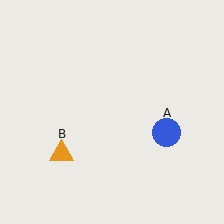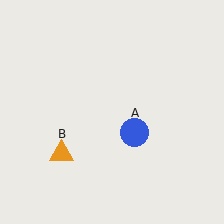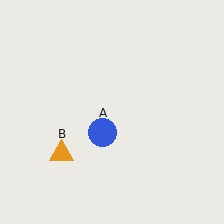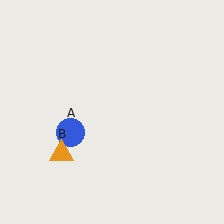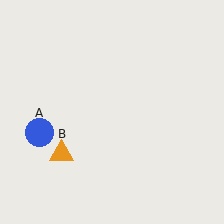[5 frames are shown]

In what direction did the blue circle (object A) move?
The blue circle (object A) moved left.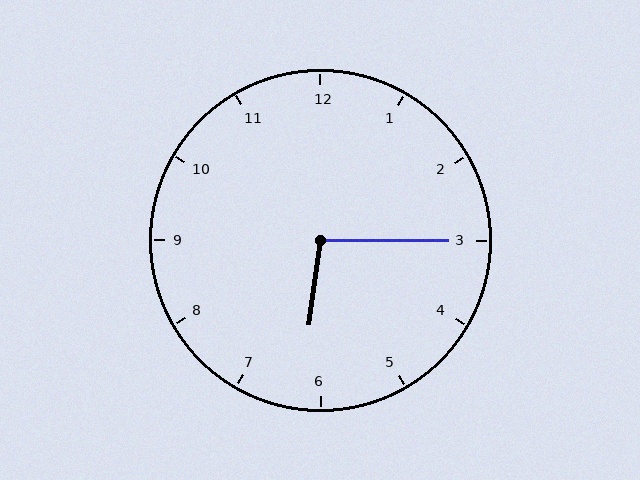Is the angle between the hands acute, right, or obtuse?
It is obtuse.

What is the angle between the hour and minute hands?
Approximately 98 degrees.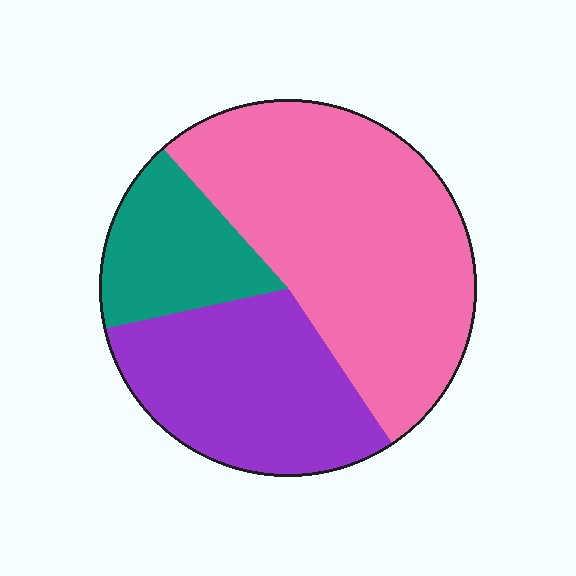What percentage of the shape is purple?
Purple takes up between a sixth and a third of the shape.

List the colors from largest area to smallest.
From largest to smallest: pink, purple, teal.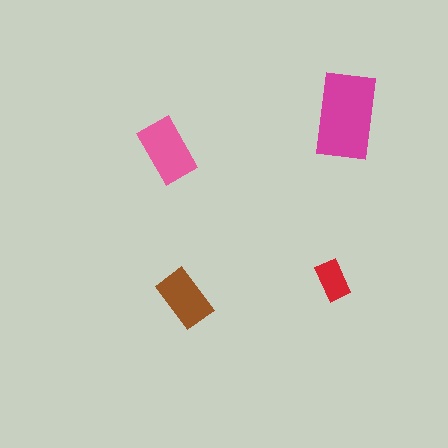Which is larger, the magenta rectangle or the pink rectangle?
The magenta one.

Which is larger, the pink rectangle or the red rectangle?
The pink one.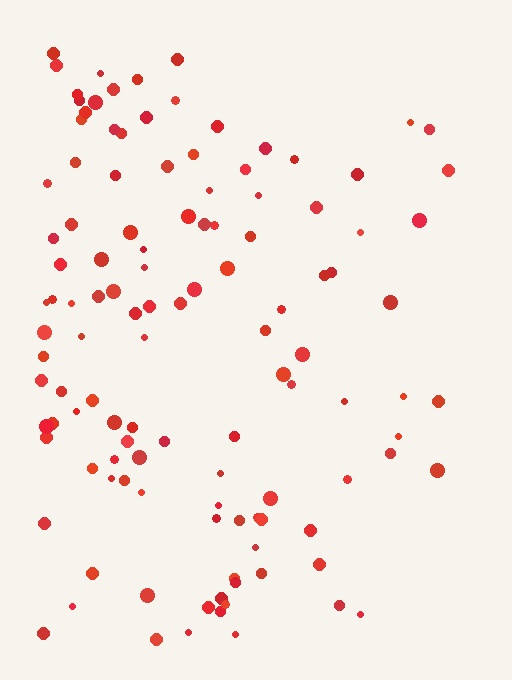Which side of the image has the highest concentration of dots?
The left.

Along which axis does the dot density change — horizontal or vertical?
Horizontal.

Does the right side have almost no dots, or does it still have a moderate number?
Still a moderate number, just noticeably fewer than the left.